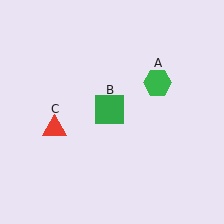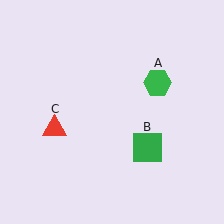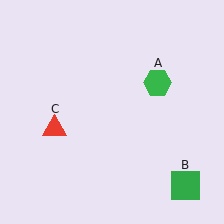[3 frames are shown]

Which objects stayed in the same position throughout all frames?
Green hexagon (object A) and red triangle (object C) remained stationary.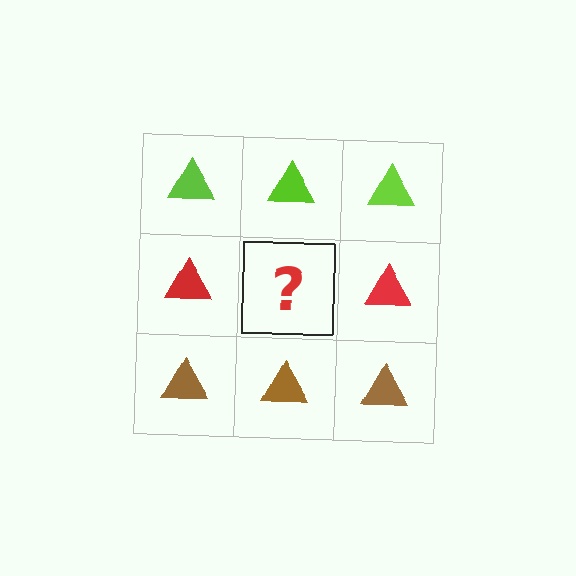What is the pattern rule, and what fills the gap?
The rule is that each row has a consistent color. The gap should be filled with a red triangle.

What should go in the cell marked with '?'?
The missing cell should contain a red triangle.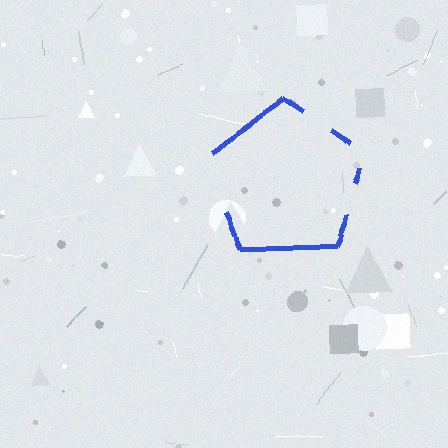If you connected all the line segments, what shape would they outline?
They would outline a pentagon.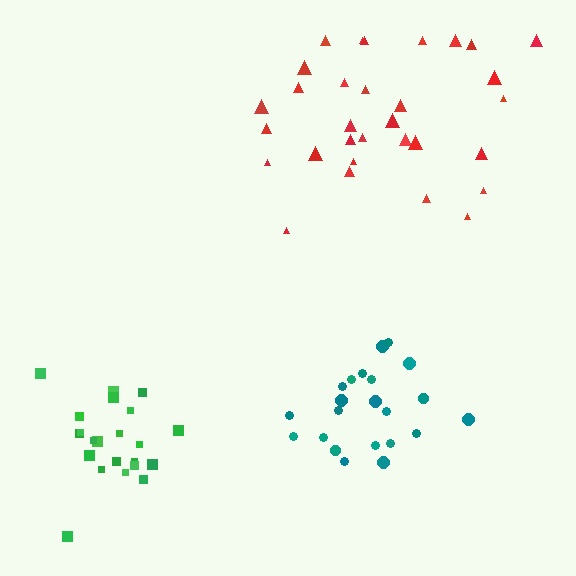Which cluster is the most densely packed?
Teal.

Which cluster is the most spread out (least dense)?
Red.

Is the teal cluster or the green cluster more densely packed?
Teal.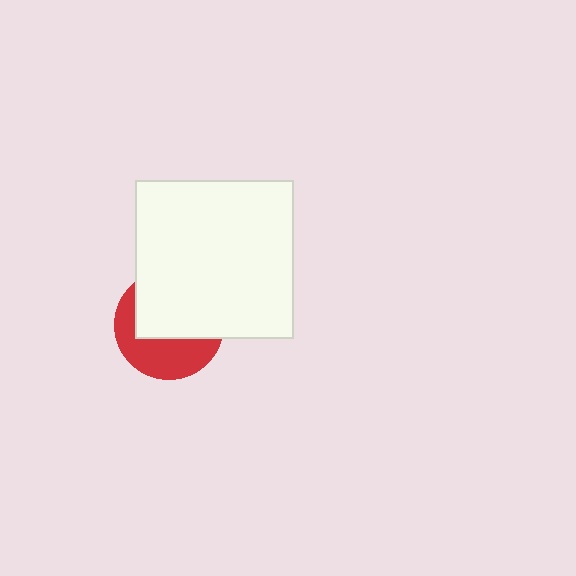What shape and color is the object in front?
The object in front is a white square.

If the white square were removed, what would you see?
You would see the complete red circle.